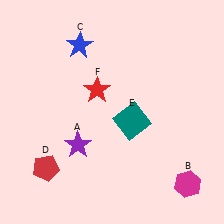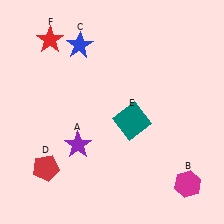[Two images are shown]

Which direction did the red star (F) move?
The red star (F) moved up.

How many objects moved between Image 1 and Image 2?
1 object moved between the two images.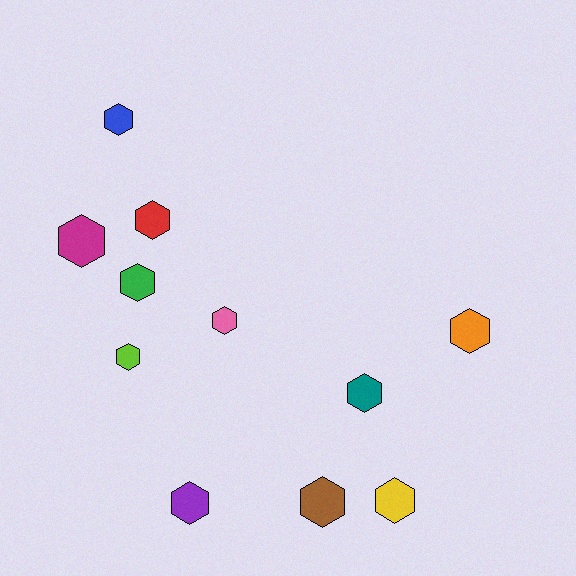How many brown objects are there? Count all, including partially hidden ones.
There is 1 brown object.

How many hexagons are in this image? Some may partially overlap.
There are 11 hexagons.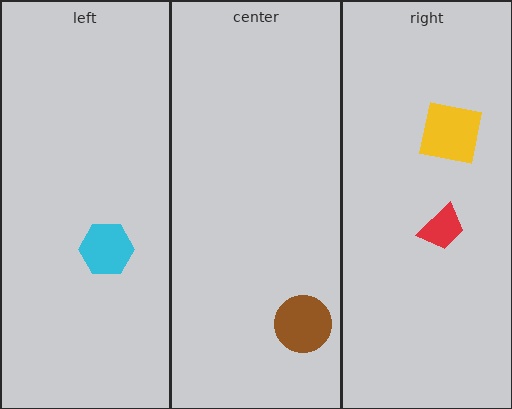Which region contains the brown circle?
The center region.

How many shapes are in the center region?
1.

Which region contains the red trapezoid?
The right region.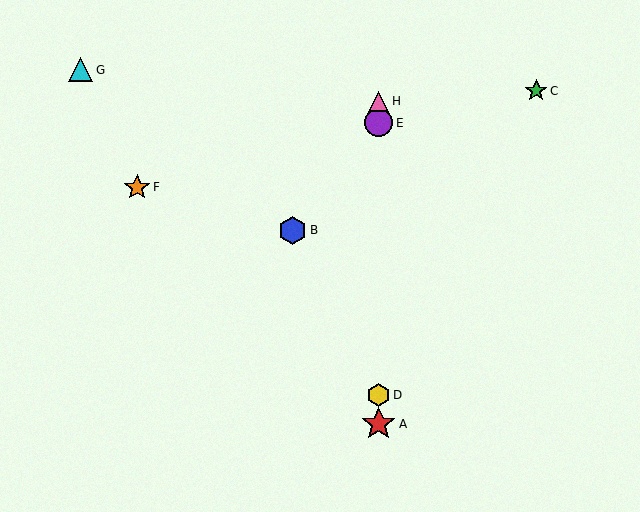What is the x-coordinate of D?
Object D is at x≈379.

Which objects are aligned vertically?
Objects A, D, E, H are aligned vertically.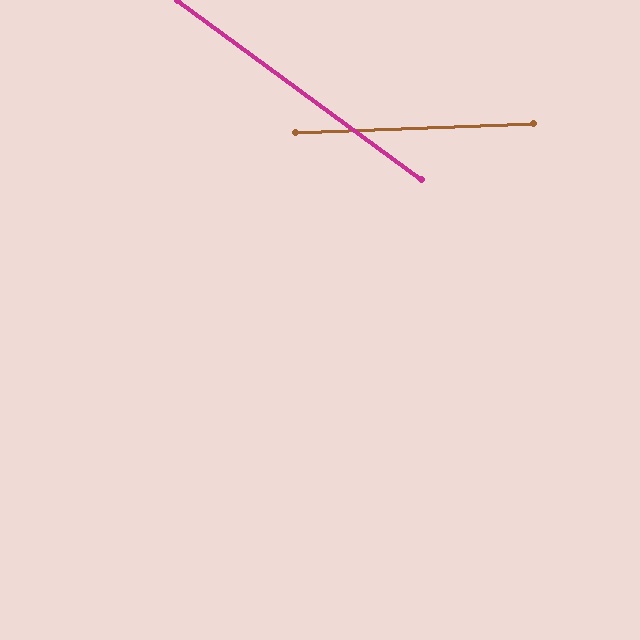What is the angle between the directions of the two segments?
Approximately 38 degrees.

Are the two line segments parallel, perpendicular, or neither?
Neither parallel nor perpendicular — they differ by about 38°.